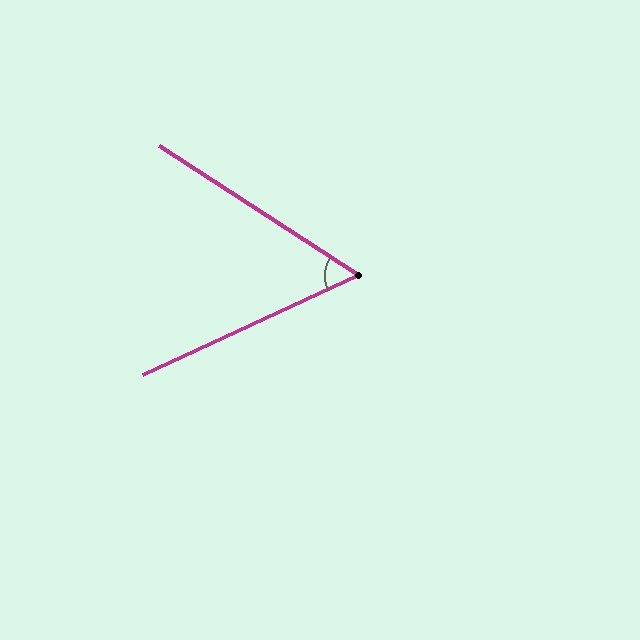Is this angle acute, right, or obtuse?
It is acute.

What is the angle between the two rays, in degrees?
Approximately 58 degrees.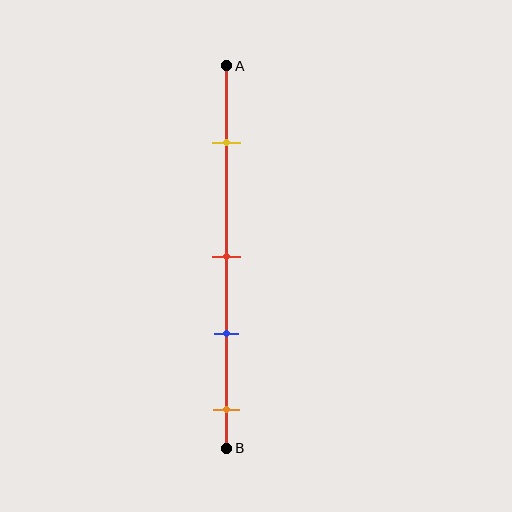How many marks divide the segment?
There are 4 marks dividing the segment.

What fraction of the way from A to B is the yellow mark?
The yellow mark is approximately 20% (0.2) of the way from A to B.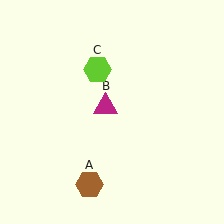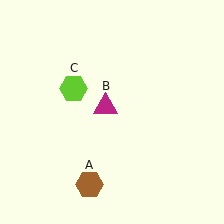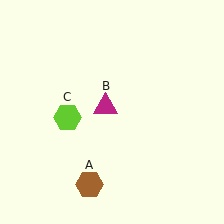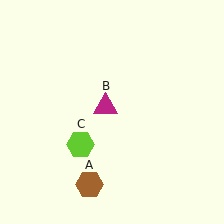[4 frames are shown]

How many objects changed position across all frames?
1 object changed position: lime hexagon (object C).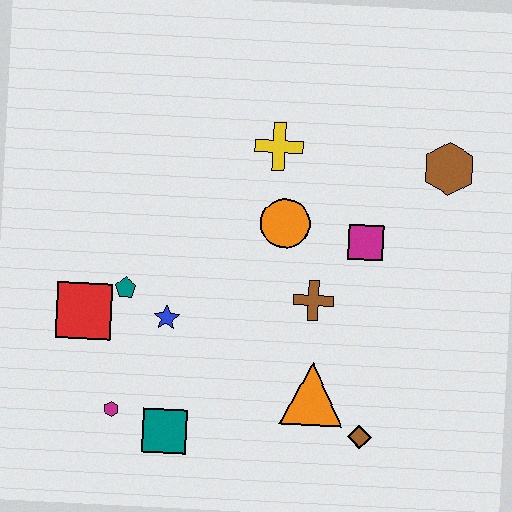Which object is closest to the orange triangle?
The brown diamond is closest to the orange triangle.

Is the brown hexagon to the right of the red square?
Yes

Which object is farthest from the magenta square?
The magenta hexagon is farthest from the magenta square.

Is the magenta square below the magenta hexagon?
No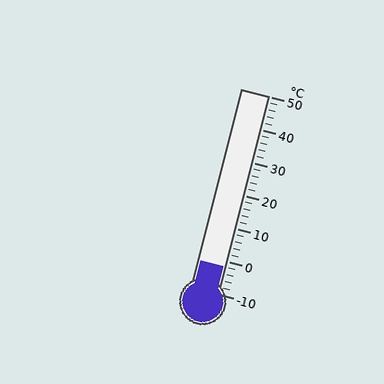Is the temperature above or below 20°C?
The temperature is below 20°C.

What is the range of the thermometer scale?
The thermometer scale ranges from -10°C to 50°C.